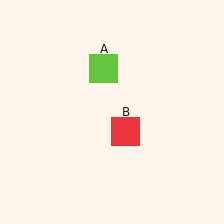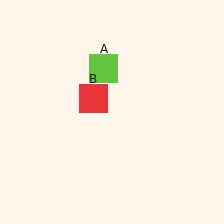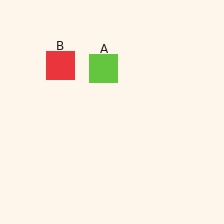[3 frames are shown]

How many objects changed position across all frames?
1 object changed position: red square (object B).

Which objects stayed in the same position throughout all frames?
Lime square (object A) remained stationary.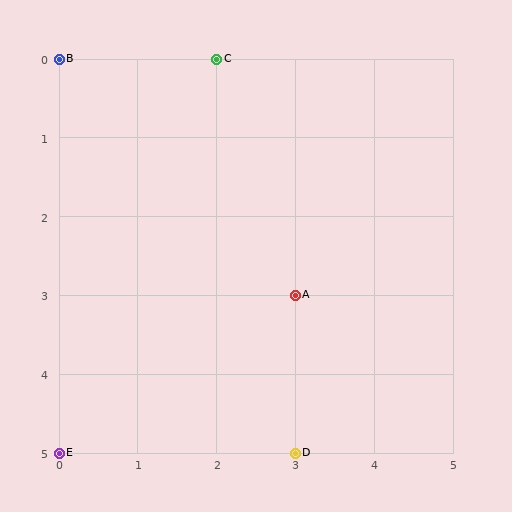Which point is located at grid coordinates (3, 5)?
Point D is at (3, 5).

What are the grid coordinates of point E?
Point E is at grid coordinates (0, 5).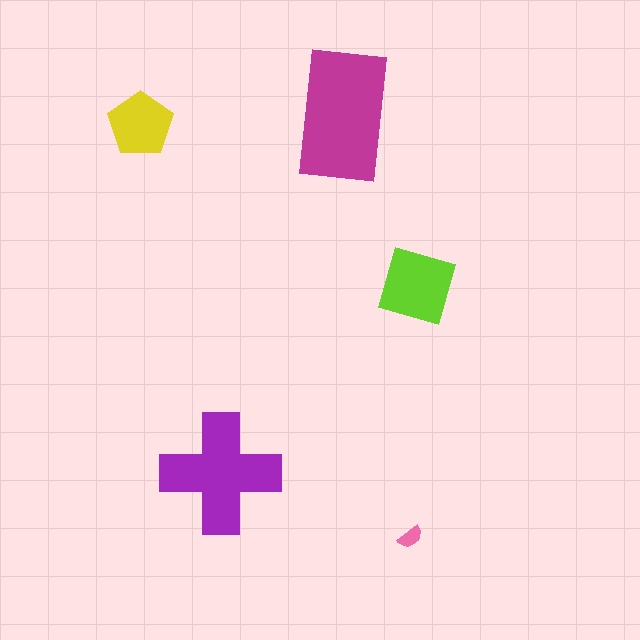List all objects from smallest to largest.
The pink semicircle, the yellow pentagon, the lime diamond, the purple cross, the magenta rectangle.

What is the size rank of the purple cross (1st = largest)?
2nd.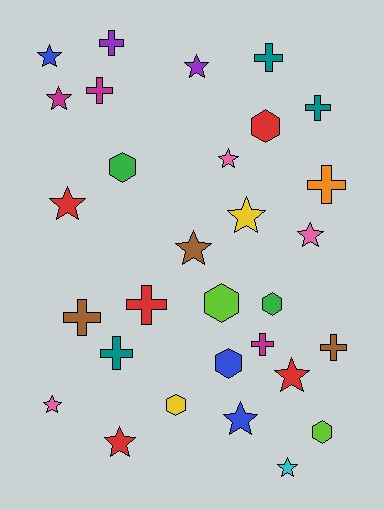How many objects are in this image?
There are 30 objects.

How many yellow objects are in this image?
There are 2 yellow objects.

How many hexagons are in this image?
There are 7 hexagons.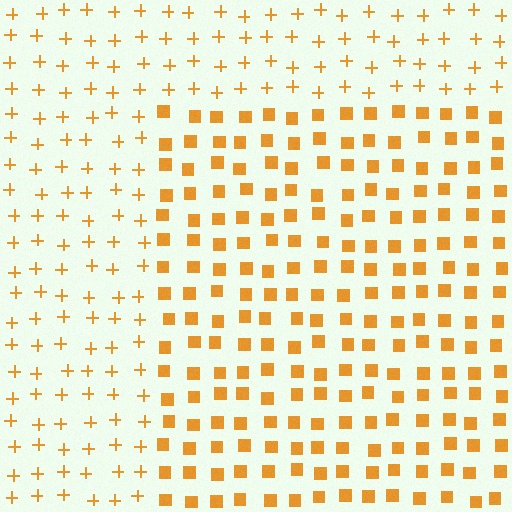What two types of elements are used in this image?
The image uses squares inside the rectangle region and plus signs outside it.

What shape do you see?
I see a rectangle.